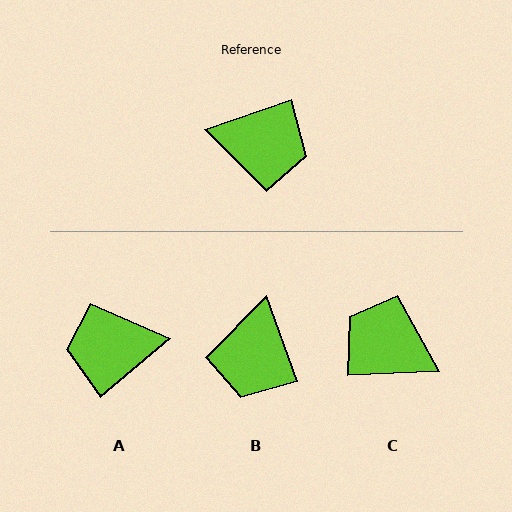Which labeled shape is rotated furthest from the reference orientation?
C, about 163 degrees away.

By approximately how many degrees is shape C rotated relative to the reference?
Approximately 163 degrees counter-clockwise.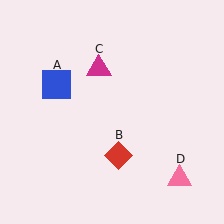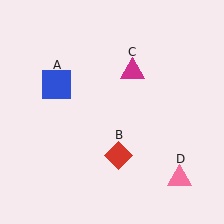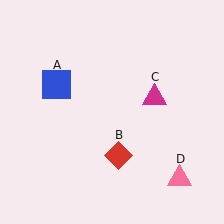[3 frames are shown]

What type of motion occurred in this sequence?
The magenta triangle (object C) rotated clockwise around the center of the scene.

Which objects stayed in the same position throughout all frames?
Blue square (object A) and red diamond (object B) and pink triangle (object D) remained stationary.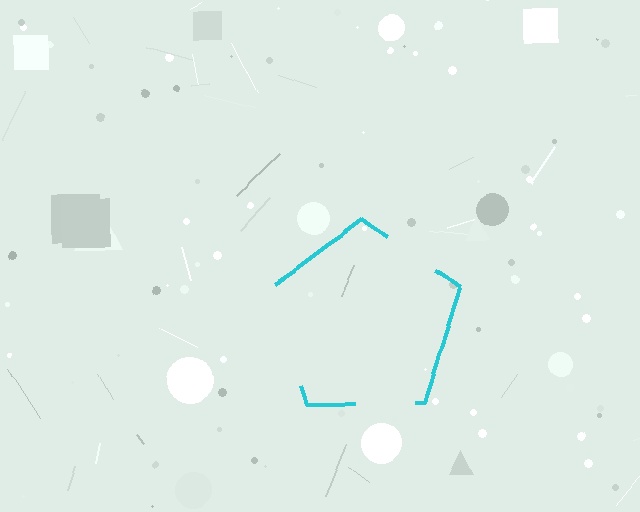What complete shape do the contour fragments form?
The contour fragments form a pentagon.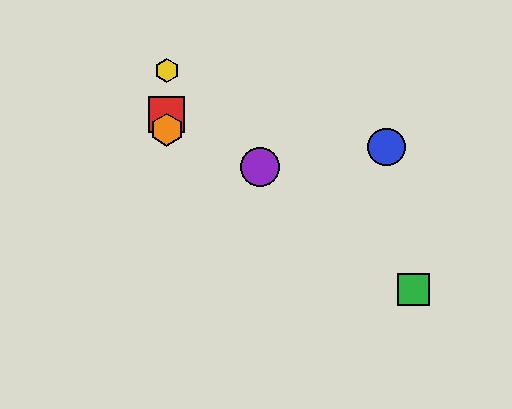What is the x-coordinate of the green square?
The green square is at x≈413.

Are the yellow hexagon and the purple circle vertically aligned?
No, the yellow hexagon is at x≈167 and the purple circle is at x≈260.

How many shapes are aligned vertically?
3 shapes (the red square, the yellow hexagon, the orange hexagon) are aligned vertically.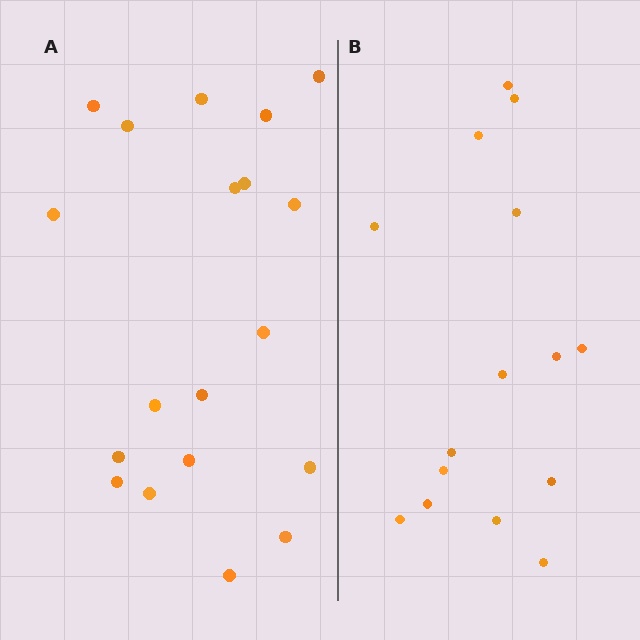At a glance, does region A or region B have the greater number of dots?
Region A (the left region) has more dots.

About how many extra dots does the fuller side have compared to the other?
Region A has about 4 more dots than region B.